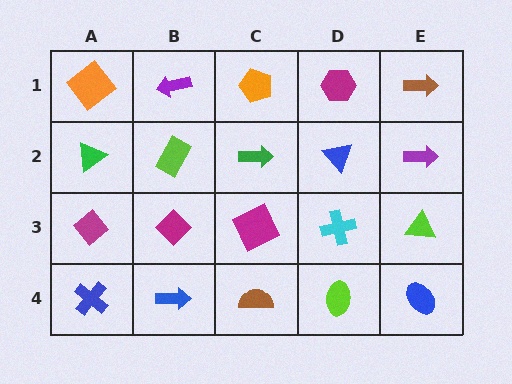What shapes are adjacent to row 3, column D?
A blue triangle (row 2, column D), a lime ellipse (row 4, column D), a magenta square (row 3, column C), a lime triangle (row 3, column E).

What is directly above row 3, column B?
A lime rectangle.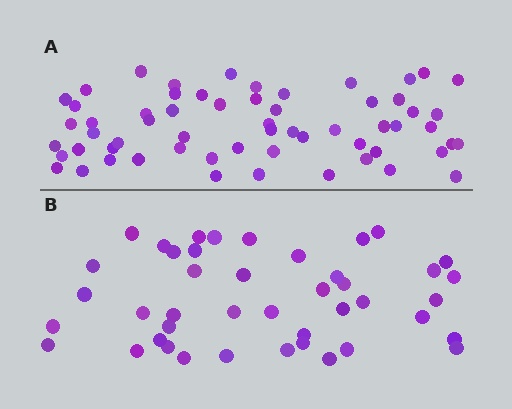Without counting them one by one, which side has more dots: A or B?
Region A (the top region) has more dots.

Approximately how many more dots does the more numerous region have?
Region A has approximately 15 more dots than region B.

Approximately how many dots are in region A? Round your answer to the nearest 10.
About 60 dots.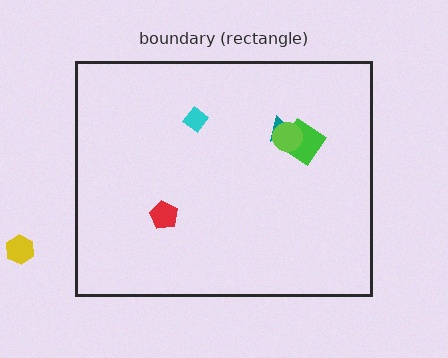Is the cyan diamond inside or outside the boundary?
Inside.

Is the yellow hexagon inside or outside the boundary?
Outside.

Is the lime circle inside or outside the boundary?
Inside.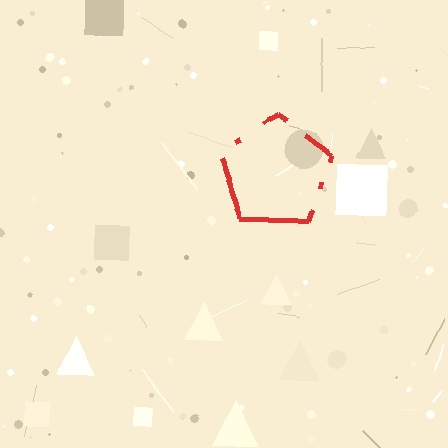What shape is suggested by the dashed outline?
The dashed outline suggests a pentagon.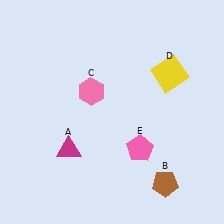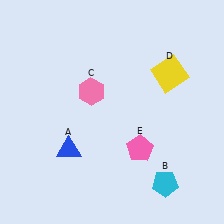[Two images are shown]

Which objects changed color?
A changed from magenta to blue. B changed from brown to cyan.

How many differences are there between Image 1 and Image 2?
There are 2 differences between the two images.